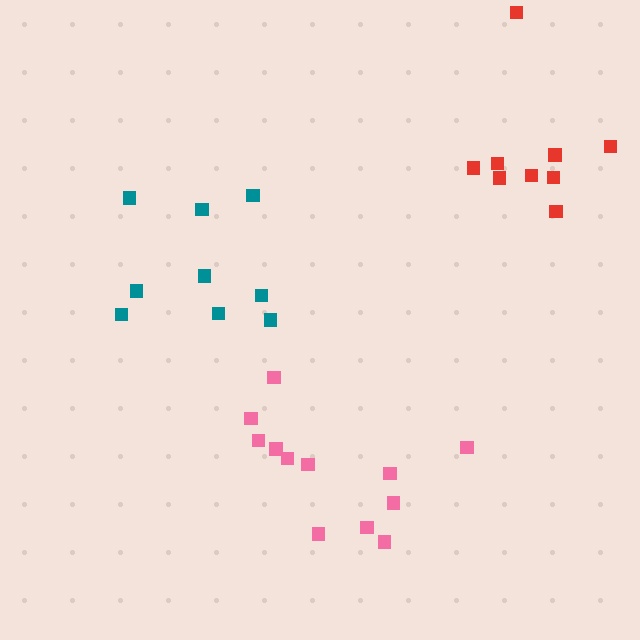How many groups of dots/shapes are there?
There are 3 groups.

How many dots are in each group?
Group 1: 9 dots, Group 2: 12 dots, Group 3: 9 dots (30 total).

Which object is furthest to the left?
The teal cluster is leftmost.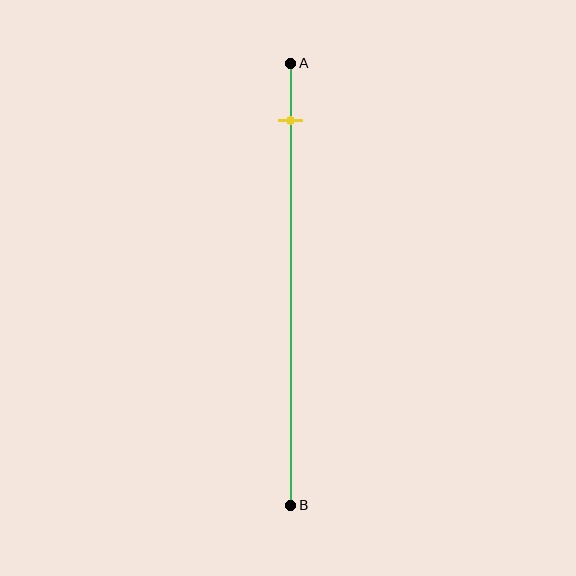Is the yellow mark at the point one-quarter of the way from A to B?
No, the mark is at about 15% from A, not at the 25% one-quarter point.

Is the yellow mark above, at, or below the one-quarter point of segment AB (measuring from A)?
The yellow mark is above the one-quarter point of segment AB.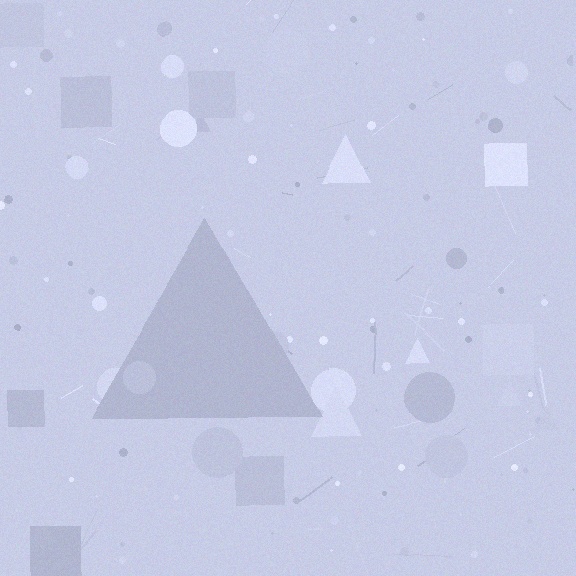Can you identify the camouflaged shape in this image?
The camouflaged shape is a triangle.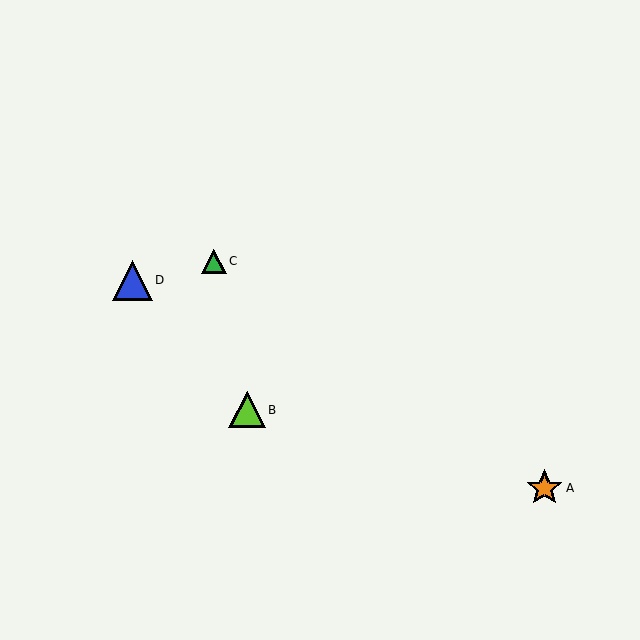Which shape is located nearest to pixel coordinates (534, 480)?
The orange star (labeled A) at (544, 488) is nearest to that location.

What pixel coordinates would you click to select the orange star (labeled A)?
Click at (544, 488) to select the orange star A.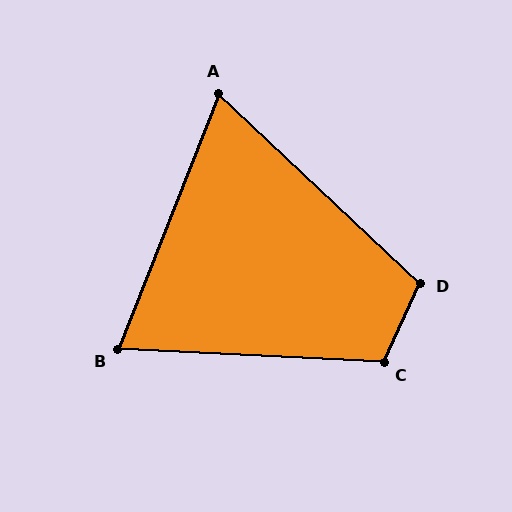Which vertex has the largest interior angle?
C, at approximately 112 degrees.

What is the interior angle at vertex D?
Approximately 109 degrees (obtuse).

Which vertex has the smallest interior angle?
A, at approximately 68 degrees.